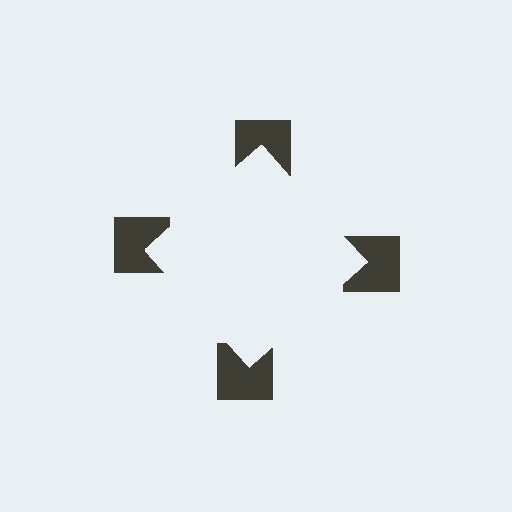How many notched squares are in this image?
There are 4 — one at each vertex of the illusory square.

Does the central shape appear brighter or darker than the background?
It typically appears slightly brighter than the background, even though no actual brightness change is drawn.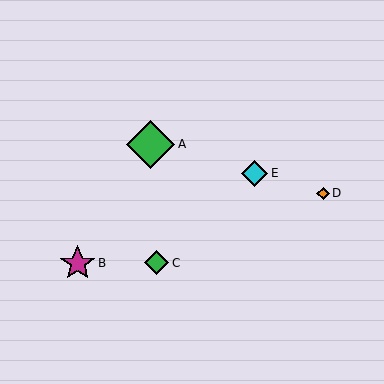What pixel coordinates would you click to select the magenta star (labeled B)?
Click at (78, 263) to select the magenta star B.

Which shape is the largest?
The green diamond (labeled A) is the largest.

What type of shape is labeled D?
Shape D is an orange diamond.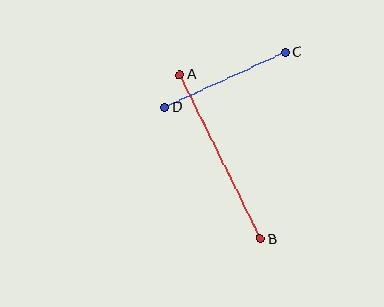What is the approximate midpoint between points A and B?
The midpoint is at approximately (220, 157) pixels.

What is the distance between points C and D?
The distance is approximately 132 pixels.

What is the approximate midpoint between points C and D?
The midpoint is at approximately (225, 80) pixels.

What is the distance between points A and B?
The distance is approximately 183 pixels.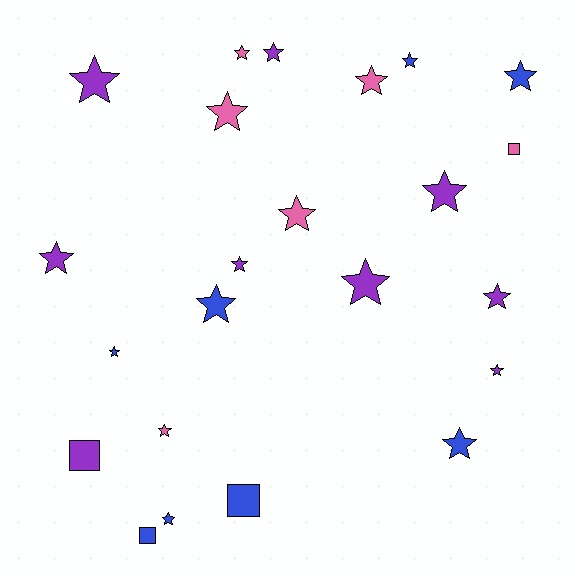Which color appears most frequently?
Purple, with 9 objects.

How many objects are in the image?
There are 23 objects.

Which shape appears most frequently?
Star, with 19 objects.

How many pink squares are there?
There is 1 pink square.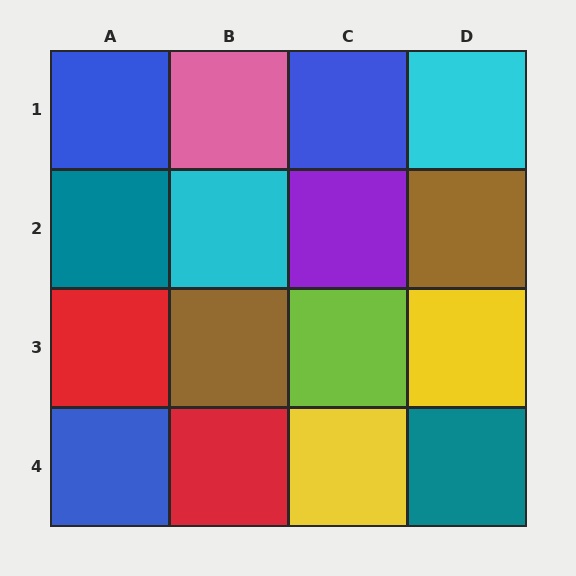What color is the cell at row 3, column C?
Lime.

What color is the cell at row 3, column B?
Brown.